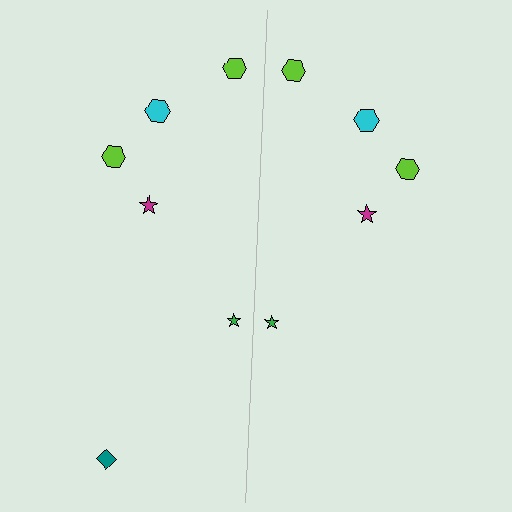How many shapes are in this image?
There are 11 shapes in this image.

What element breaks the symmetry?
A teal diamond is missing from the right side.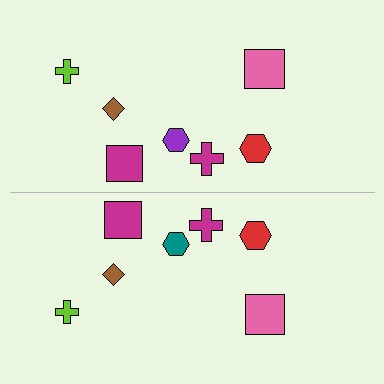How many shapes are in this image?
There are 14 shapes in this image.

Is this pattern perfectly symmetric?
No, the pattern is not perfectly symmetric. The teal hexagon on the bottom side breaks the symmetry — its mirror counterpart is purple.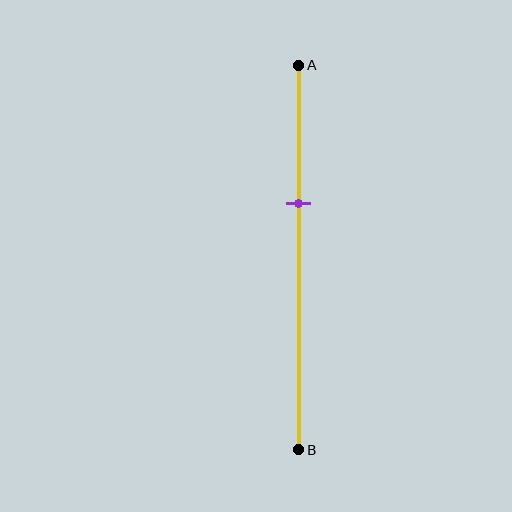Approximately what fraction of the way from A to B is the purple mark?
The purple mark is approximately 35% of the way from A to B.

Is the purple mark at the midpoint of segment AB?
No, the mark is at about 35% from A, not at the 50% midpoint.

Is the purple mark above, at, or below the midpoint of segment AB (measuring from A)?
The purple mark is above the midpoint of segment AB.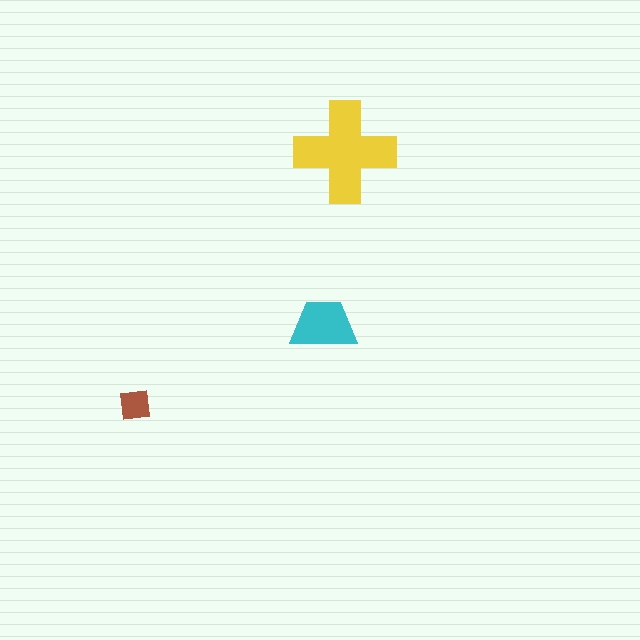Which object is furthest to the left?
The brown square is leftmost.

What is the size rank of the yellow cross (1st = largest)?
1st.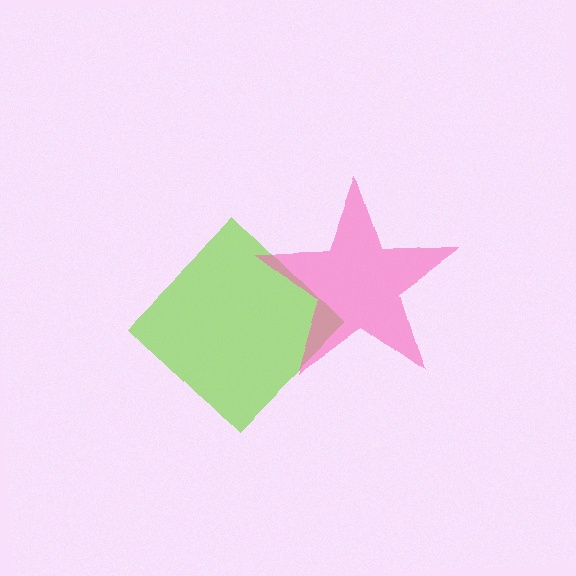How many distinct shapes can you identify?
There are 2 distinct shapes: a lime diamond, a pink star.